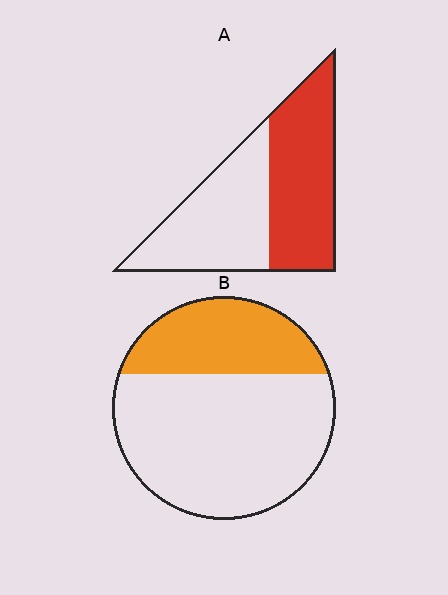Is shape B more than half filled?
No.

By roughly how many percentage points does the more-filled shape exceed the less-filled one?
By roughly 20 percentage points (A over B).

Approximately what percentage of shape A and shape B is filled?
A is approximately 50% and B is approximately 30%.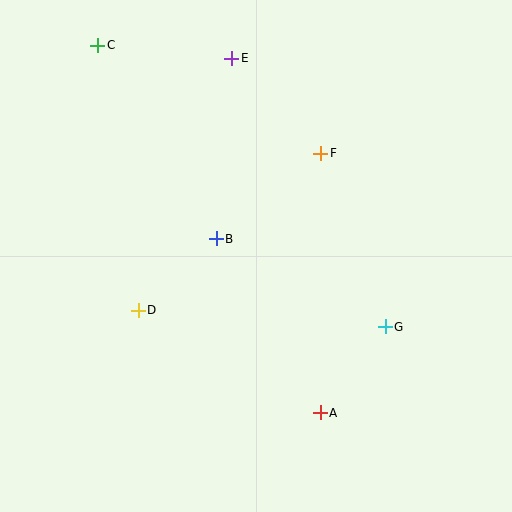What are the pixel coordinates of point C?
Point C is at (98, 45).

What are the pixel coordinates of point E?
Point E is at (232, 58).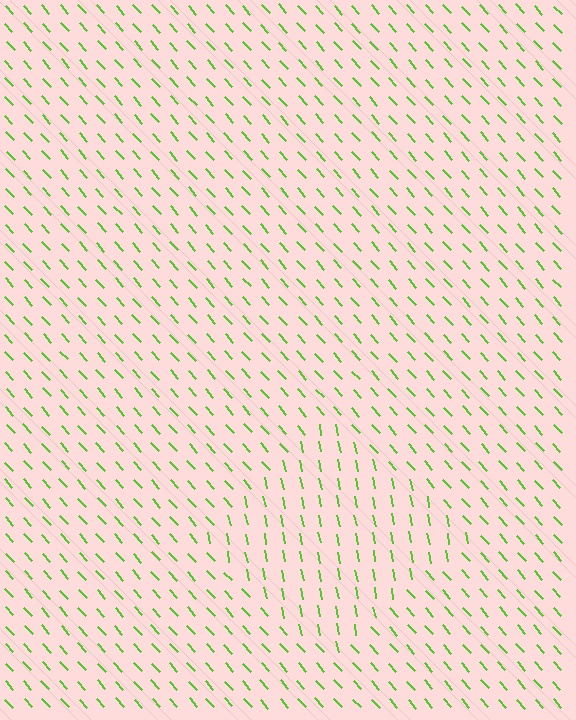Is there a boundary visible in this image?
Yes, there is a texture boundary formed by a change in line orientation.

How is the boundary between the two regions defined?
The boundary is defined purely by a change in line orientation (approximately 31 degrees difference). All lines are the same color and thickness.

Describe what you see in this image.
The image is filled with small lime line segments. A diamond region in the image has lines oriented differently from the surrounding lines, creating a visible texture boundary.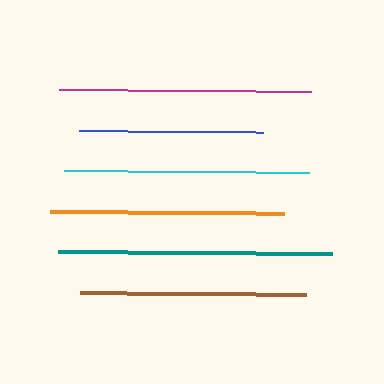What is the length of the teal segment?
The teal segment is approximately 274 pixels long.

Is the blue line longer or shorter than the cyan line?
The cyan line is longer than the blue line.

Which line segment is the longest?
The teal line is the longest at approximately 274 pixels.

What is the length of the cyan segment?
The cyan segment is approximately 245 pixels long.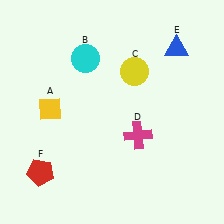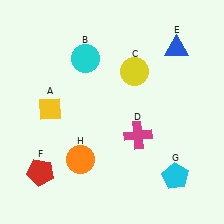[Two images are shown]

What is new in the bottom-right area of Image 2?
A cyan pentagon (G) was added in the bottom-right area of Image 2.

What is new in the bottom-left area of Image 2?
An orange circle (H) was added in the bottom-left area of Image 2.